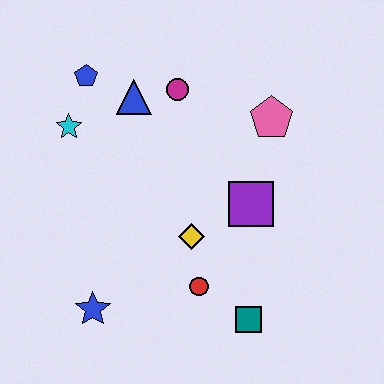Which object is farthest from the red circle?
The blue pentagon is farthest from the red circle.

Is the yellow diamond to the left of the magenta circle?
No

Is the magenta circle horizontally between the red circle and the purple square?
No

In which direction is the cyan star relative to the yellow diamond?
The cyan star is to the left of the yellow diamond.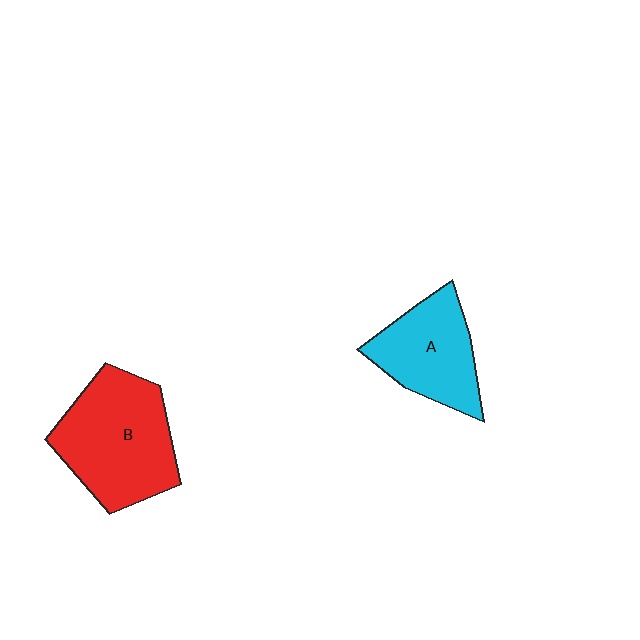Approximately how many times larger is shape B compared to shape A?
Approximately 1.4 times.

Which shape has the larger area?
Shape B (red).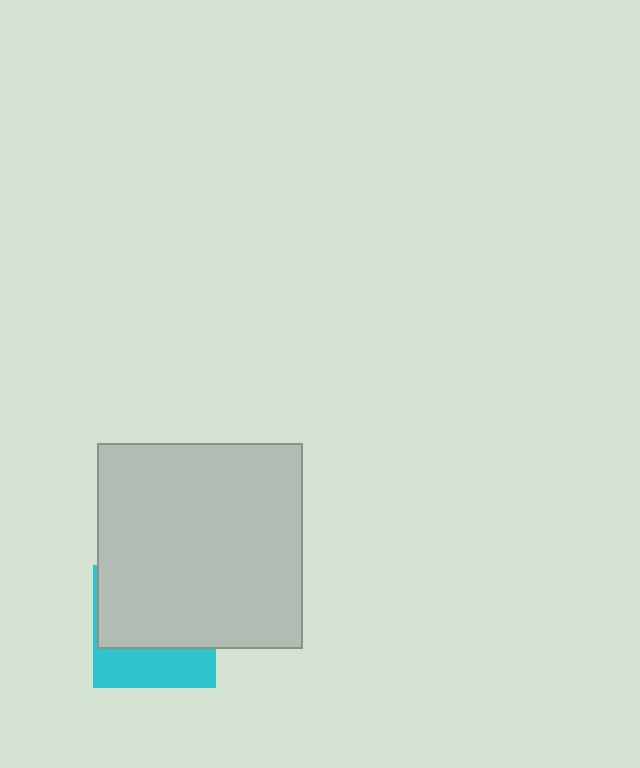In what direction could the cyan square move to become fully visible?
The cyan square could move down. That would shift it out from behind the light gray square entirely.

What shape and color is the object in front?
The object in front is a light gray square.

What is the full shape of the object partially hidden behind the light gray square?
The partially hidden object is a cyan square.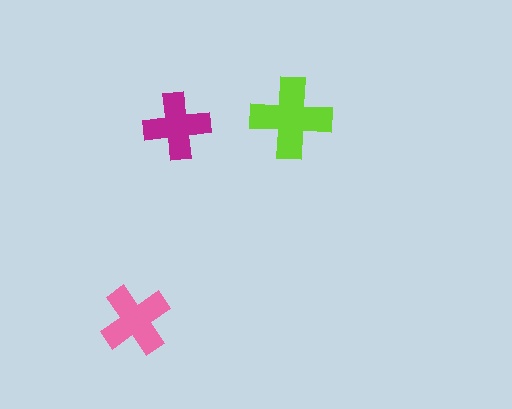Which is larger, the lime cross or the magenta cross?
The lime one.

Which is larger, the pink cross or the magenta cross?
The pink one.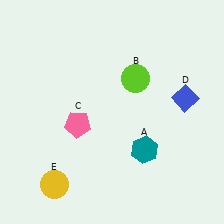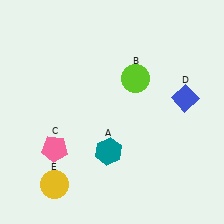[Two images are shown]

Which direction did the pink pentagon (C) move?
The pink pentagon (C) moved down.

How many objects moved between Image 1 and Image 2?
2 objects moved between the two images.